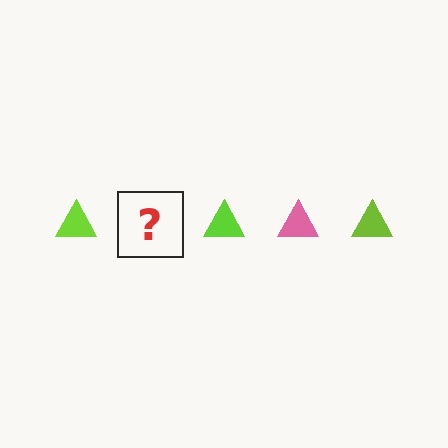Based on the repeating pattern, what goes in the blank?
The blank should be a pink triangle.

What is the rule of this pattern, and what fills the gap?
The rule is that the pattern cycles through lime, pink triangles. The gap should be filled with a pink triangle.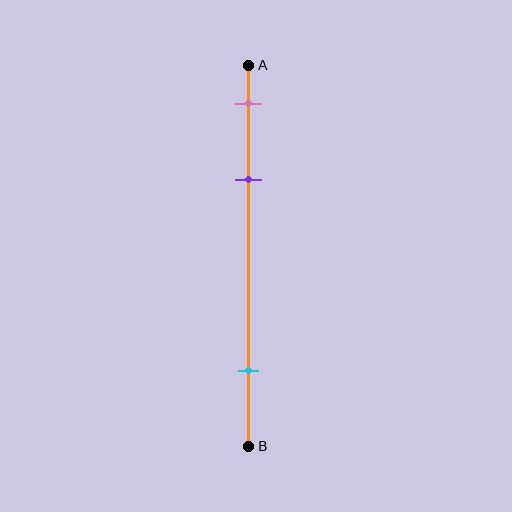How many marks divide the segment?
There are 3 marks dividing the segment.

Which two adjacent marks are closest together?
The pink and purple marks are the closest adjacent pair.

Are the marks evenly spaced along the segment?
No, the marks are not evenly spaced.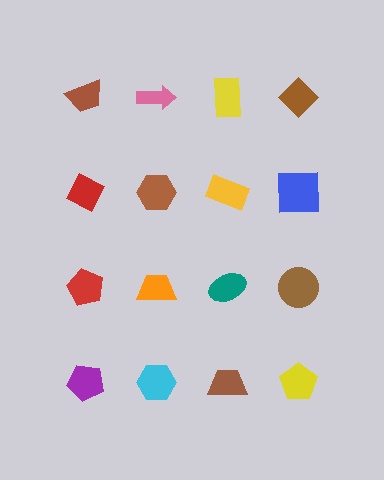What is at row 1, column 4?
A brown diamond.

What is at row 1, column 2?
A pink arrow.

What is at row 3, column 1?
A red pentagon.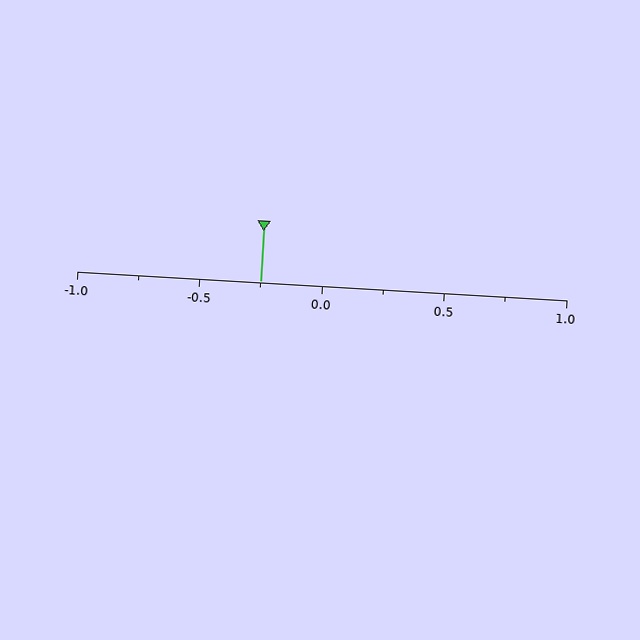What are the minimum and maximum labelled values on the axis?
The axis runs from -1.0 to 1.0.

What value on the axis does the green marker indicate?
The marker indicates approximately -0.25.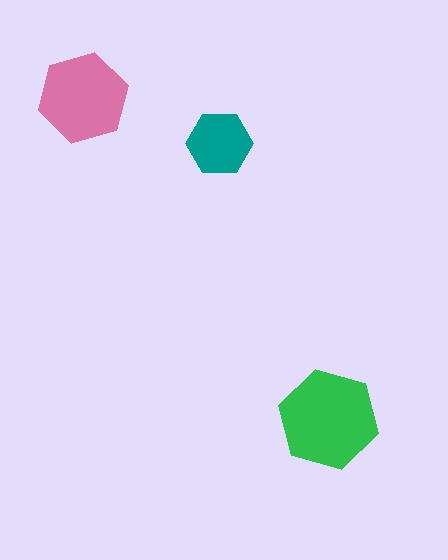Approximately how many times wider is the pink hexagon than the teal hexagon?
About 1.5 times wider.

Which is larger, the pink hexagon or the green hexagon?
The green one.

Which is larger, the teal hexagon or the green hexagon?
The green one.